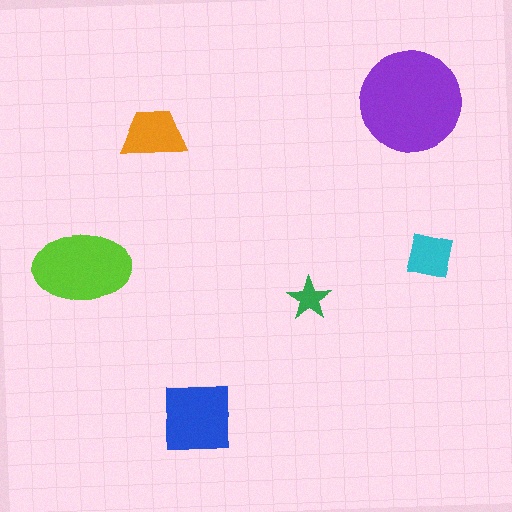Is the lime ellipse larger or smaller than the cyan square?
Larger.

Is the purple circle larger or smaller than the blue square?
Larger.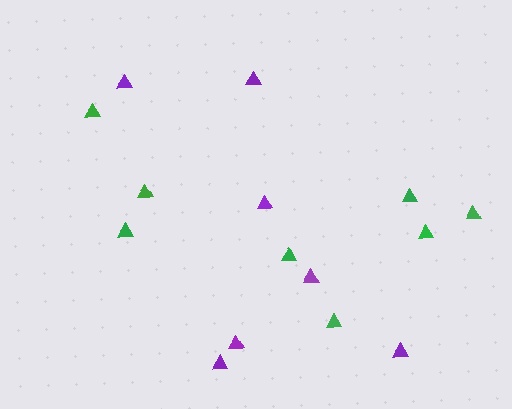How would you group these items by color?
There are 2 groups: one group of green triangles (8) and one group of purple triangles (7).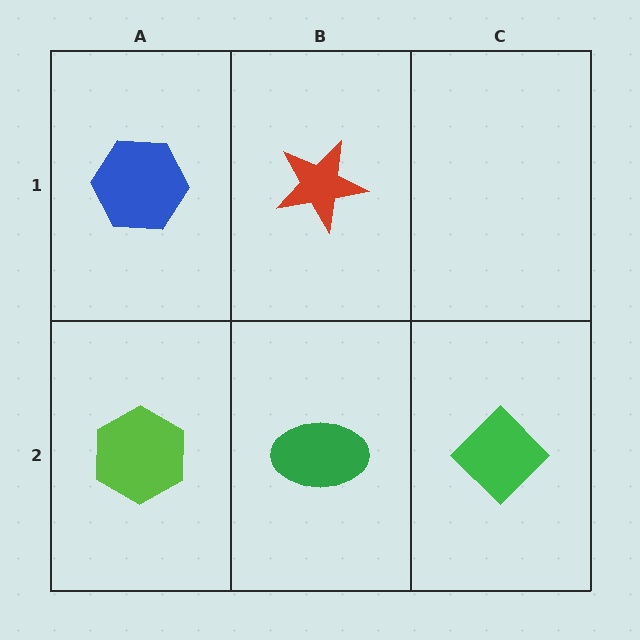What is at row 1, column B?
A red star.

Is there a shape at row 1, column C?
No, that cell is empty.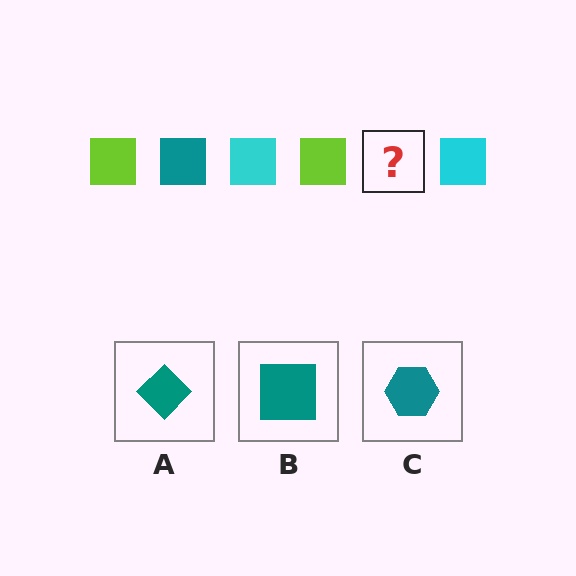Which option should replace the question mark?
Option B.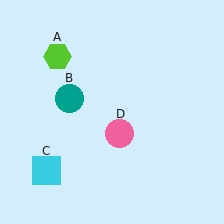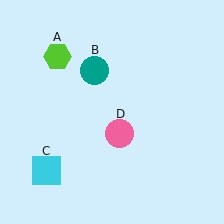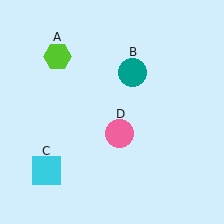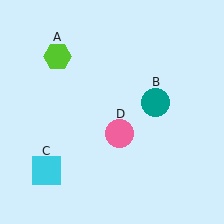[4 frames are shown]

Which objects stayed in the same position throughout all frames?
Lime hexagon (object A) and cyan square (object C) and pink circle (object D) remained stationary.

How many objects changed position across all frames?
1 object changed position: teal circle (object B).